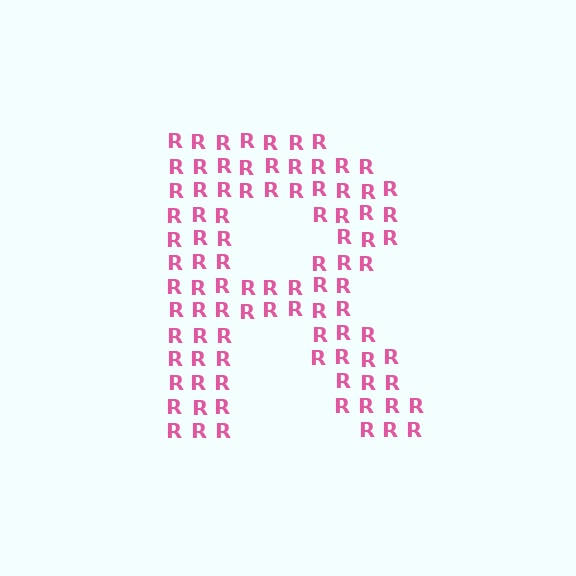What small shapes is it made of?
It is made of small letter R's.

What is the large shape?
The large shape is the letter R.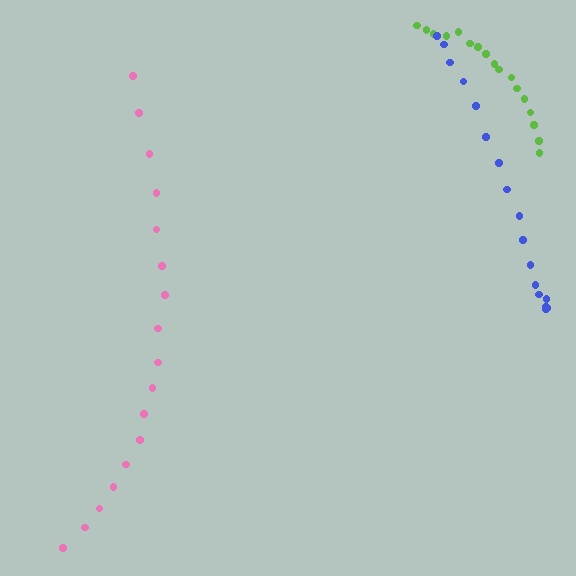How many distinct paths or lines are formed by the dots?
There are 3 distinct paths.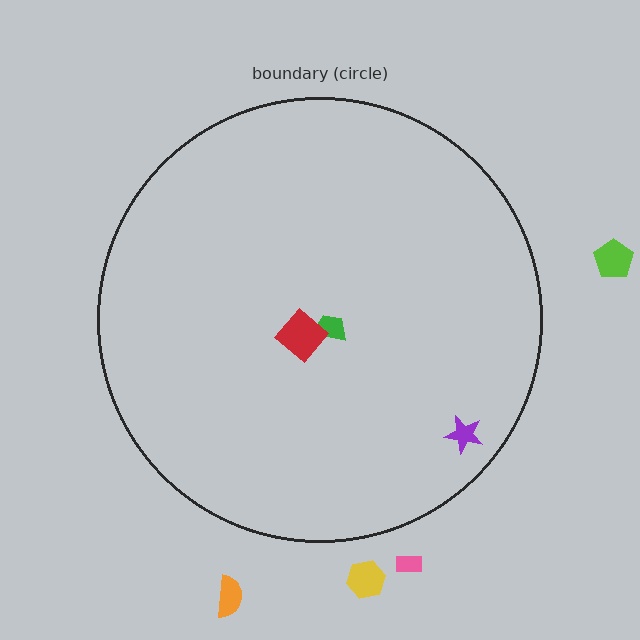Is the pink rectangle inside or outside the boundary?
Outside.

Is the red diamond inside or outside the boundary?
Inside.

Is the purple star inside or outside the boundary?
Inside.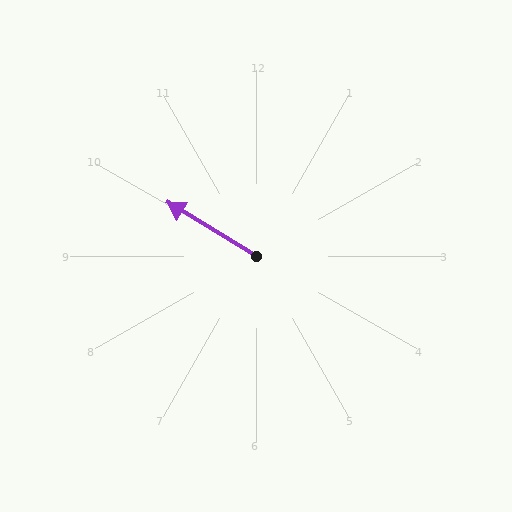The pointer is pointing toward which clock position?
Roughly 10 o'clock.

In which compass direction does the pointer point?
Northwest.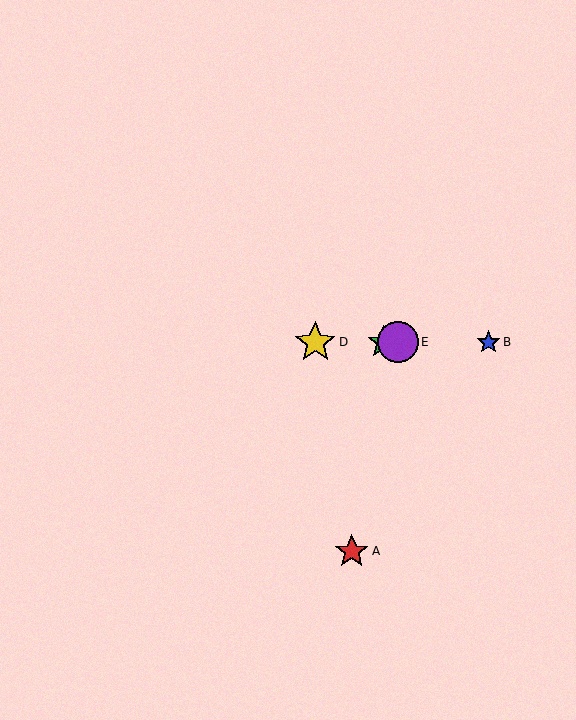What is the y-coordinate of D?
Object D is at y≈342.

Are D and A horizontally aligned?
No, D is at y≈342 and A is at y≈551.